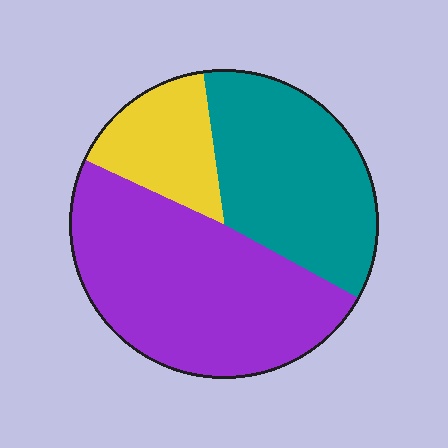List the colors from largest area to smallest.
From largest to smallest: purple, teal, yellow.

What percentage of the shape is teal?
Teal takes up about one third (1/3) of the shape.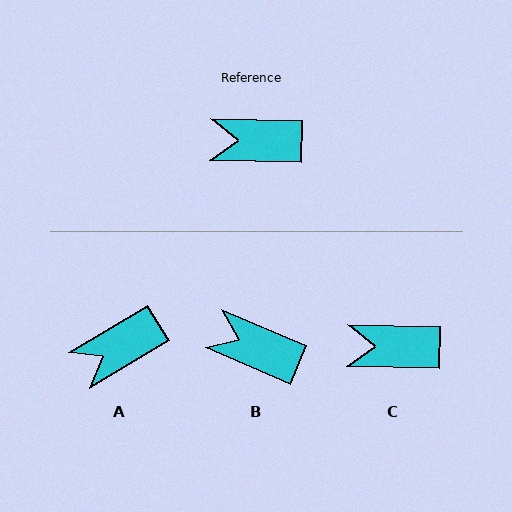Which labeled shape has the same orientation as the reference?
C.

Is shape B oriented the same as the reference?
No, it is off by about 22 degrees.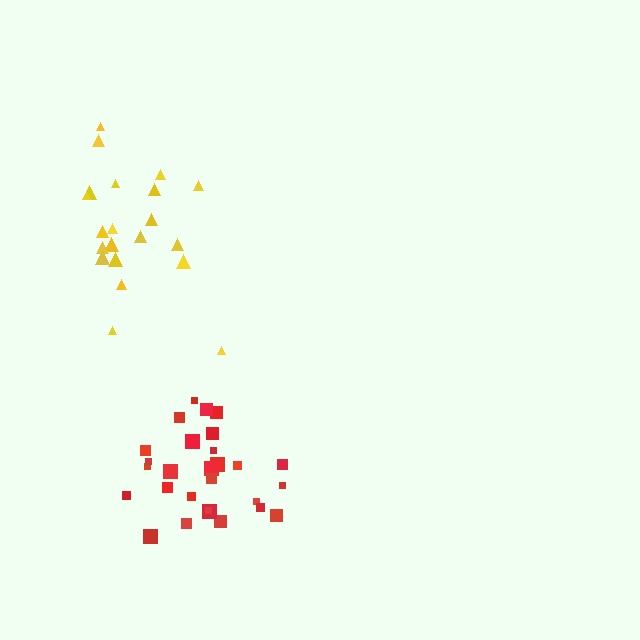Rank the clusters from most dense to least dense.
red, yellow.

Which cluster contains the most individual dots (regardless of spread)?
Red (28).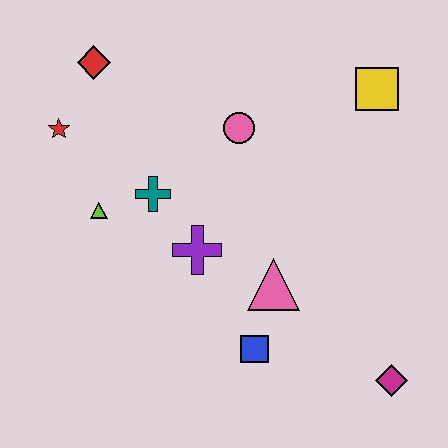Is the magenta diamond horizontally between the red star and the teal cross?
No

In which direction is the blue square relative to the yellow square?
The blue square is below the yellow square.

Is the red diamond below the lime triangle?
No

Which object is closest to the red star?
The red diamond is closest to the red star.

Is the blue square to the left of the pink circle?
No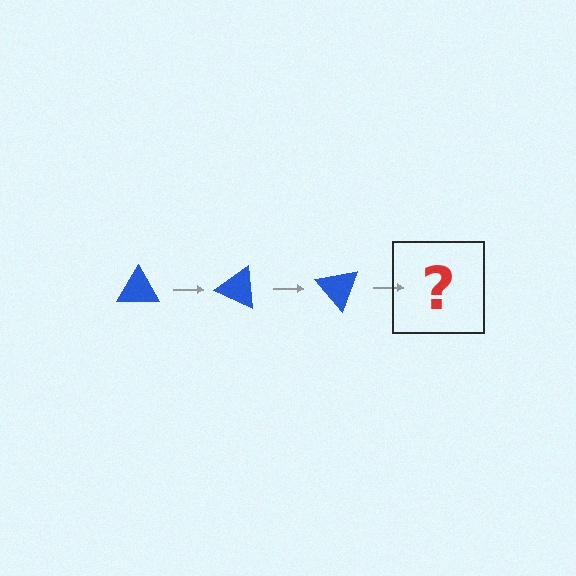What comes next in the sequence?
The next element should be a blue triangle rotated 75 degrees.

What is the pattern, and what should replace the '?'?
The pattern is that the triangle rotates 25 degrees each step. The '?' should be a blue triangle rotated 75 degrees.